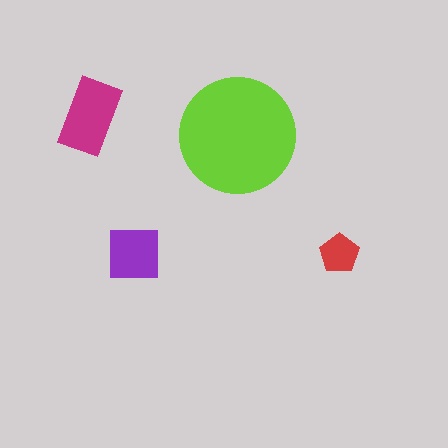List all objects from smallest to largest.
The red pentagon, the purple square, the magenta rectangle, the lime circle.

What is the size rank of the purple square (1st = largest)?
3rd.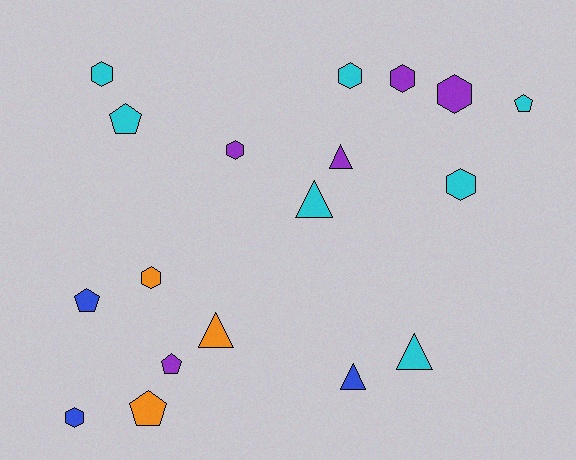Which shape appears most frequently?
Hexagon, with 8 objects.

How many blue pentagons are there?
There is 1 blue pentagon.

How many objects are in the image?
There are 18 objects.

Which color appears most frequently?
Cyan, with 7 objects.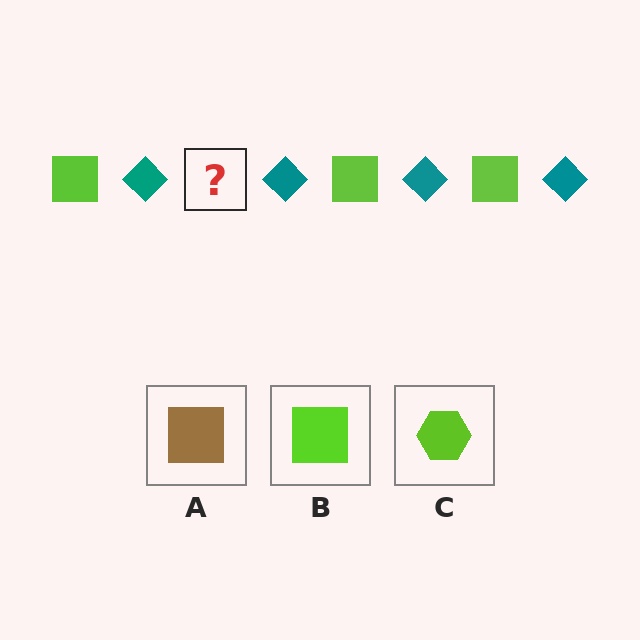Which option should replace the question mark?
Option B.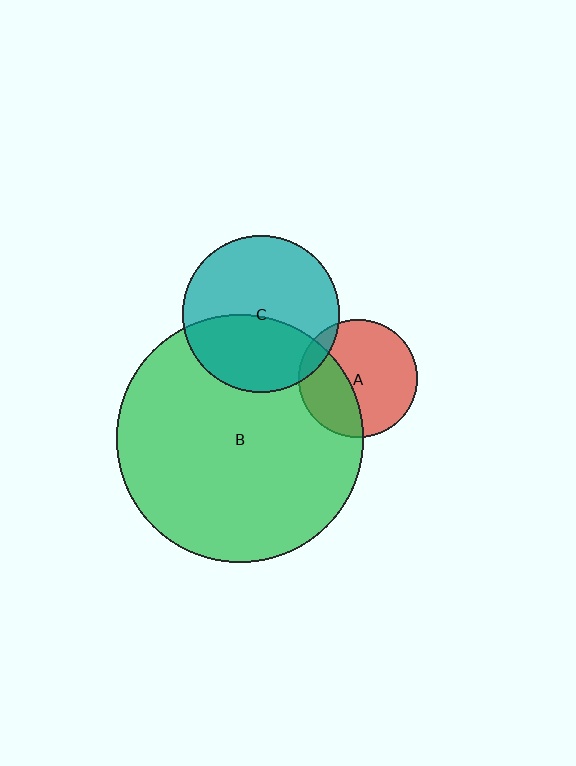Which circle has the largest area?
Circle B (green).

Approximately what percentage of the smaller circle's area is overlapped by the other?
Approximately 35%.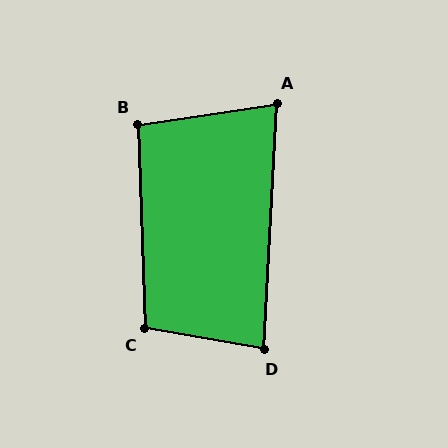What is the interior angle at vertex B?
Approximately 97 degrees (obtuse).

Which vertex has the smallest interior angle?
A, at approximately 79 degrees.